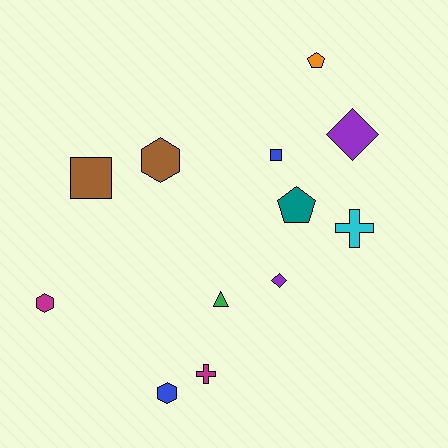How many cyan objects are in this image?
There is 1 cyan object.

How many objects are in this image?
There are 12 objects.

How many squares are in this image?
There are 2 squares.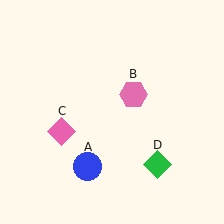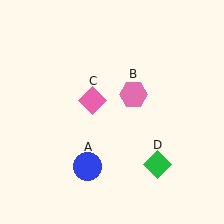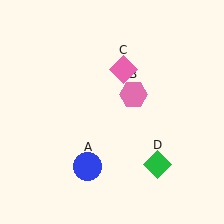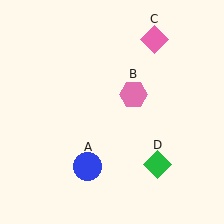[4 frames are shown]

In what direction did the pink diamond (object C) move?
The pink diamond (object C) moved up and to the right.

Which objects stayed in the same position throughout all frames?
Blue circle (object A) and pink hexagon (object B) and green diamond (object D) remained stationary.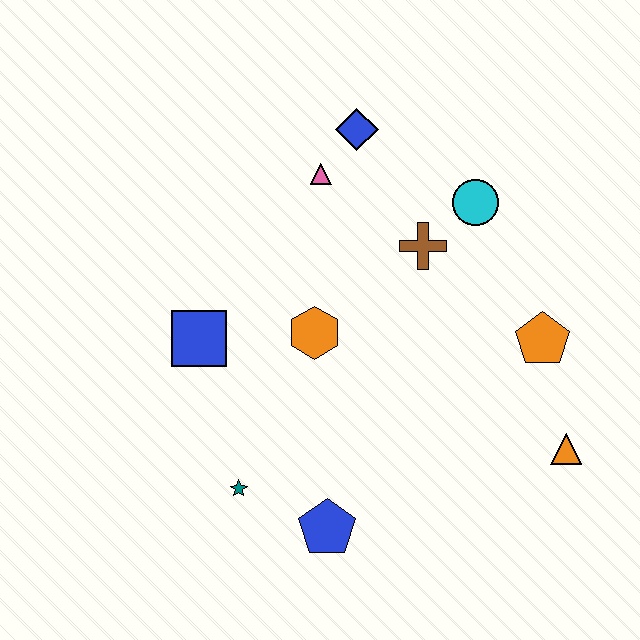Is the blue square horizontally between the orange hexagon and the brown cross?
No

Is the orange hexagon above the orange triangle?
Yes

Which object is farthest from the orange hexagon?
The orange triangle is farthest from the orange hexagon.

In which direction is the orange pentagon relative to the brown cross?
The orange pentagon is to the right of the brown cross.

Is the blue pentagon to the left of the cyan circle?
Yes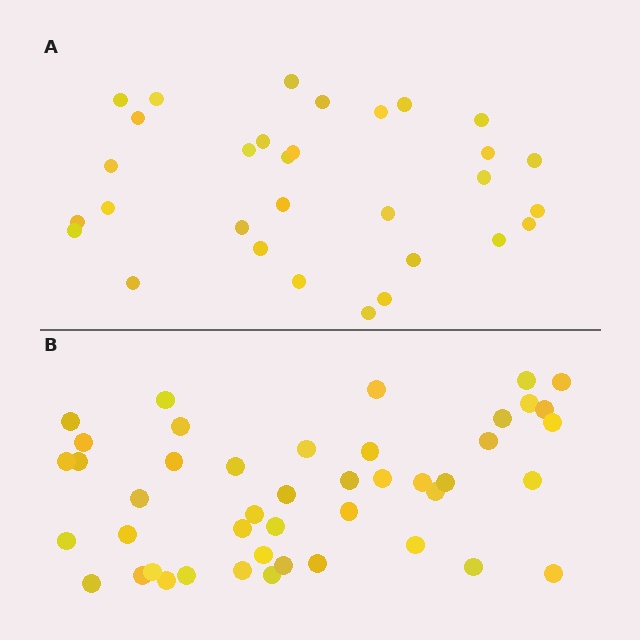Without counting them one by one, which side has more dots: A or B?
Region B (the bottom region) has more dots.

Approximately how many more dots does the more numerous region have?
Region B has approximately 15 more dots than region A.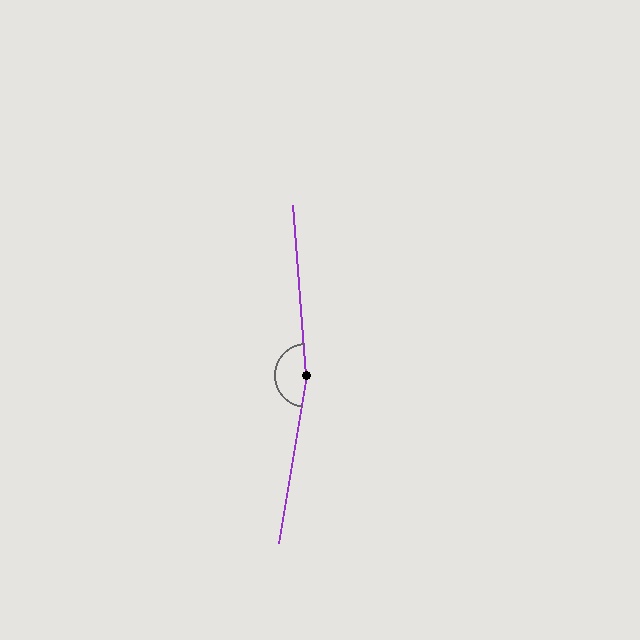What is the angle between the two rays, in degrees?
Approximately 166 degrees.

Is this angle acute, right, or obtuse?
It is obtuse.